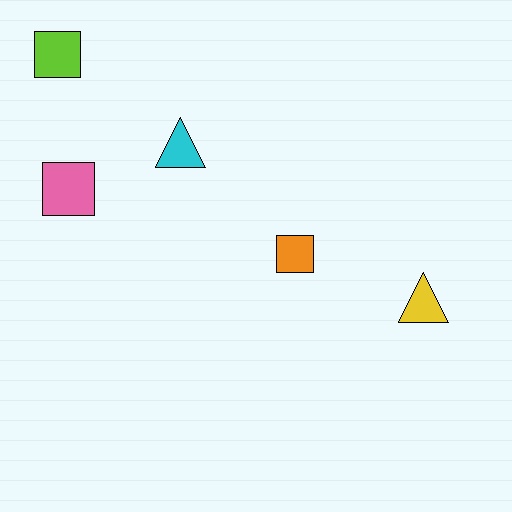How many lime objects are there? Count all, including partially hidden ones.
There is 1 lime object.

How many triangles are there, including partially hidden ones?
There are 2 triangles.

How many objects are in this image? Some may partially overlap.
There are 5 objects.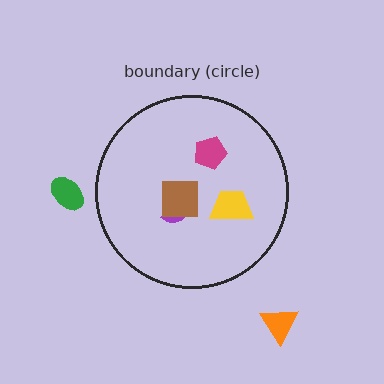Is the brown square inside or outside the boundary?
Inside.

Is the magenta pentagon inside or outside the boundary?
Inside.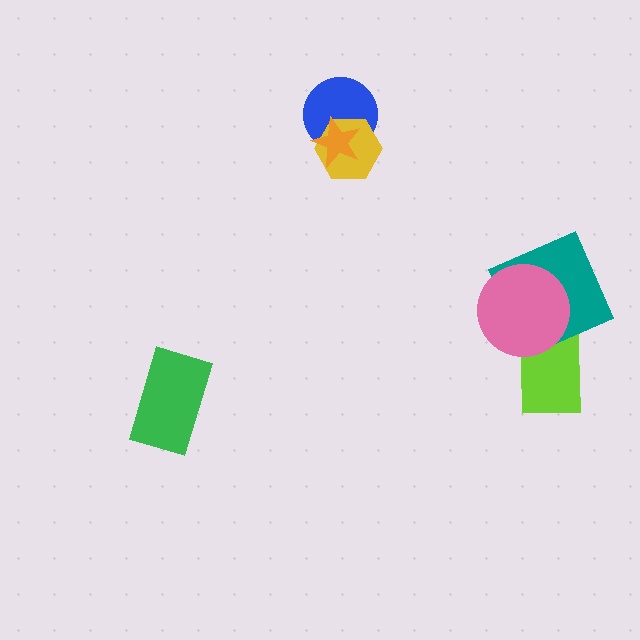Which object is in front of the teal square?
The pink circle is in front of the teal square.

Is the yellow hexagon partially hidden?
Yes, it is partially covered by another shape.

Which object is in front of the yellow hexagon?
The orange star is in front of the yellow hexagon.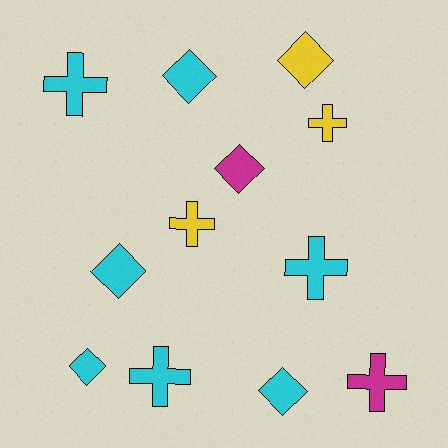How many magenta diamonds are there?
There is 1 magenta diamond.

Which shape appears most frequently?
Diamond, with 6 objects.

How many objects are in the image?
There are 12 objects.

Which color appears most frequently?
Cyan, with 7 objects.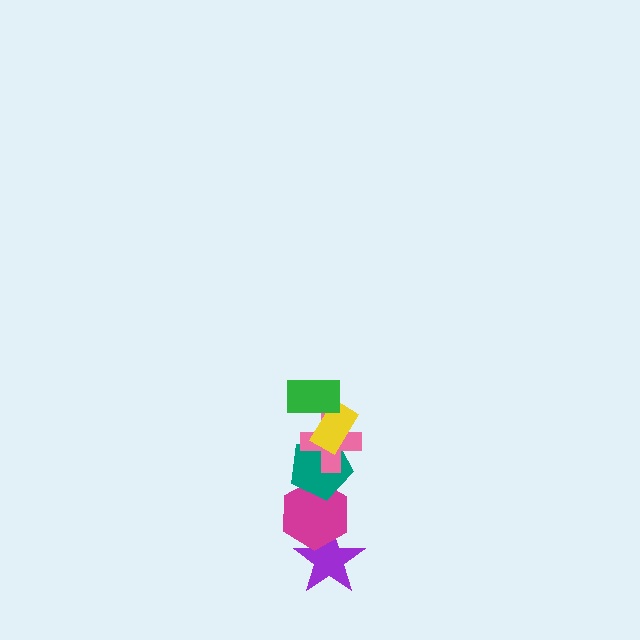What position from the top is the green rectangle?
The green rectangle is 1st from the top.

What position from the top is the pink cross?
The pink cross is 3rd from the top.